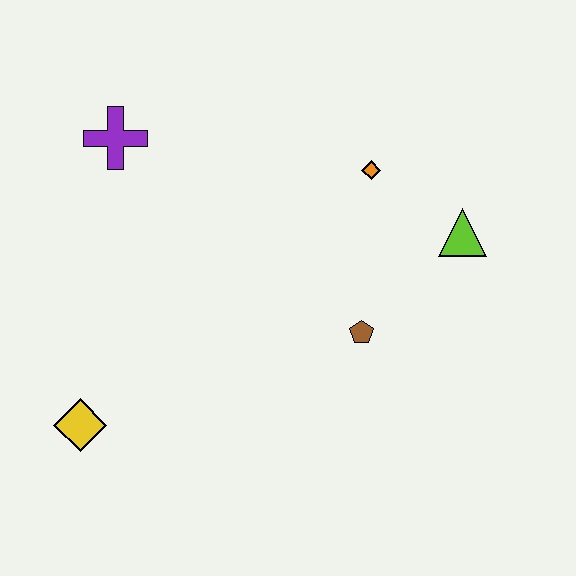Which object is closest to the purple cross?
The orange diamond is closest to the purple cross.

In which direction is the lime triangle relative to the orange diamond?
The lime triangle is to the right of the orange diamond.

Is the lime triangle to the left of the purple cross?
No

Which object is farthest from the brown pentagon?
The purple cross is farthest from the brown pentagon.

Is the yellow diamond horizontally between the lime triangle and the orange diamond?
No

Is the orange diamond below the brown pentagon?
No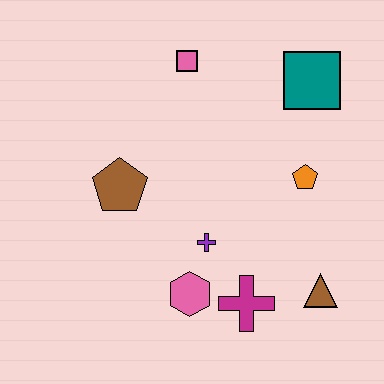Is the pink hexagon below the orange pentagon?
Yes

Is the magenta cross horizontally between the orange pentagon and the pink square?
Yes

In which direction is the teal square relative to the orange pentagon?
The teal square is above the orange pentagon.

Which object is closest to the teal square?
The orange pentagon is closest to the teal square.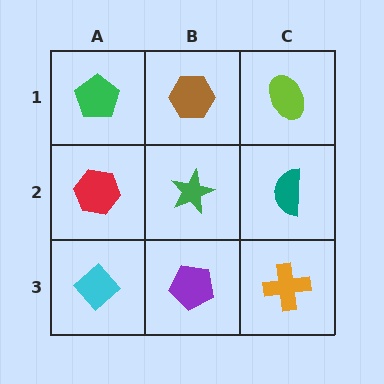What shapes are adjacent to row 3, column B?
A green star (row 2, column B), a cyan diamond (row 3, column A), an orange cross (row 3, column C).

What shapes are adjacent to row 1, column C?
A teal semicircle (row 2, column C), a brown hexagon (row 1, column B).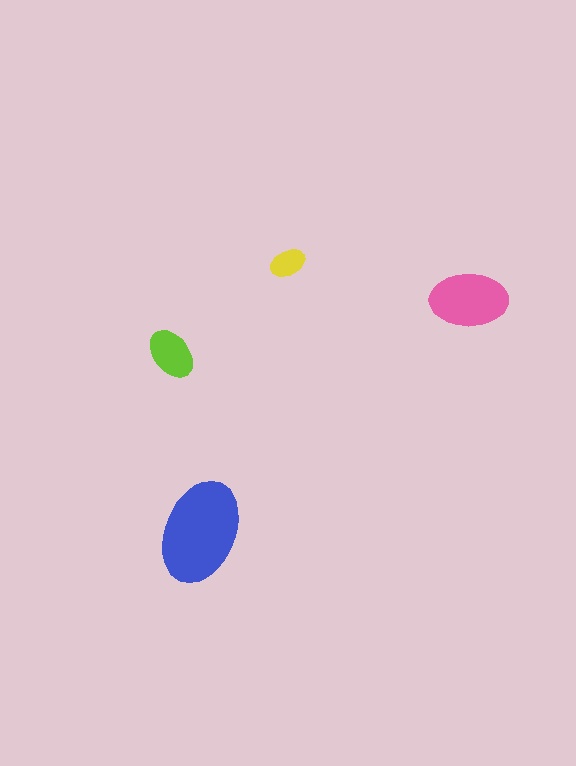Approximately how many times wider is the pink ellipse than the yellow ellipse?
About 2 times wider.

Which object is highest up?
The yellow ellipse is topmost.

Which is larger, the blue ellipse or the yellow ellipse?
The blue one.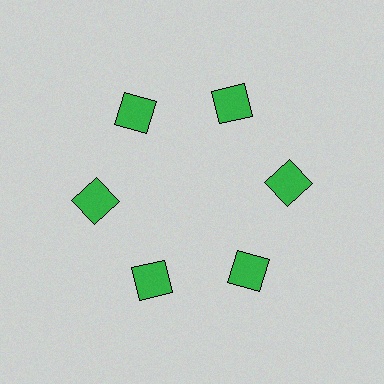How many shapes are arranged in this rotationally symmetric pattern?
There are 6 shapes, arranged in 6 groups of 1.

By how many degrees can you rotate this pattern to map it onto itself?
The pattern maps onto itself every 60 degrees of rotation.